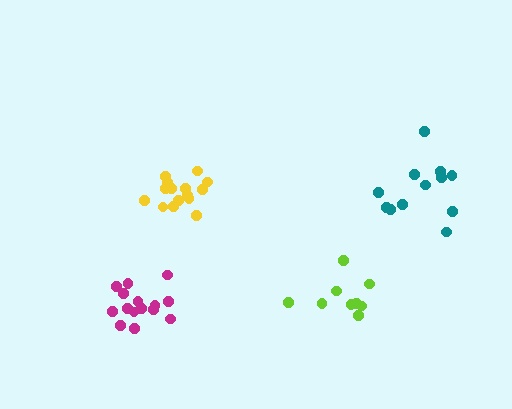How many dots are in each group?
Group 1: 15 dots, Group 2: 12 dots, Group 3: 15 dots, Group 4: 9 dots (51 total).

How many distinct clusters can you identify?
There are 4 distinct clusters.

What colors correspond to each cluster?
The clusters are colored: yellow, teal, magenta, lime.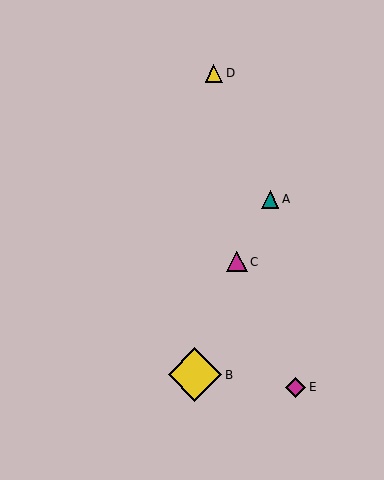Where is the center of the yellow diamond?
The center of the yellow diamond is at (195, 375).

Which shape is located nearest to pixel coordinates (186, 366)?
The yellow diamond (labeled B) at (195, 375) is nearest to that location.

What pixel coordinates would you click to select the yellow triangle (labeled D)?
Click at (214, 73) to select the yellow triangle D.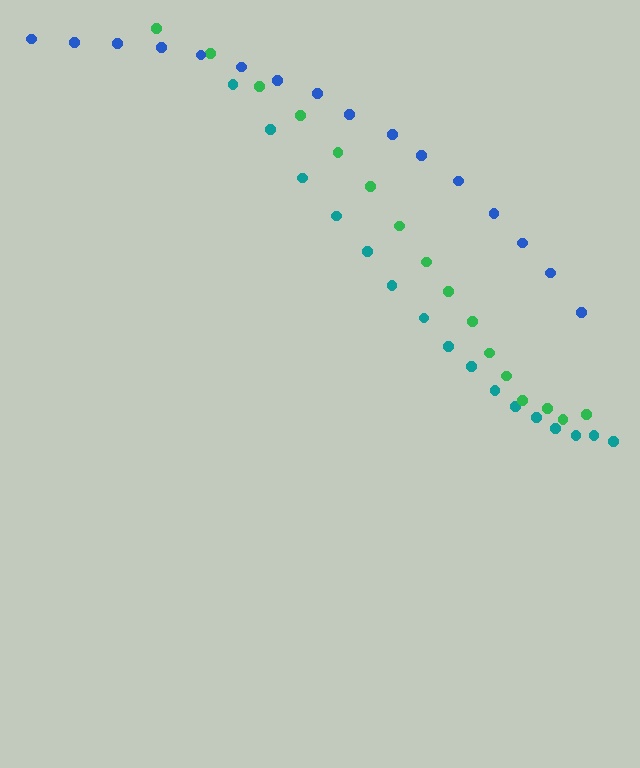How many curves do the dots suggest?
There are 3 distinct paths.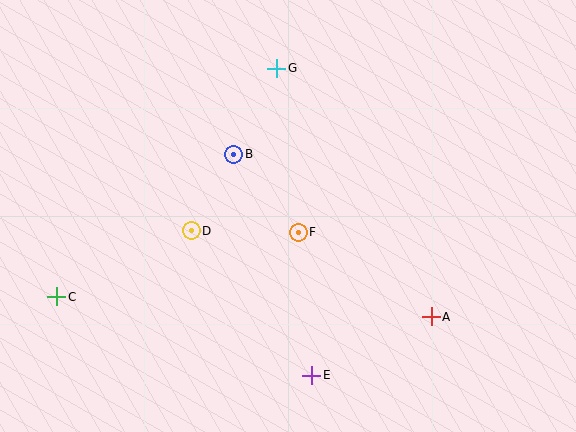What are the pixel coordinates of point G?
Point G is at (277, 68).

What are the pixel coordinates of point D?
Point D is at (191, 231).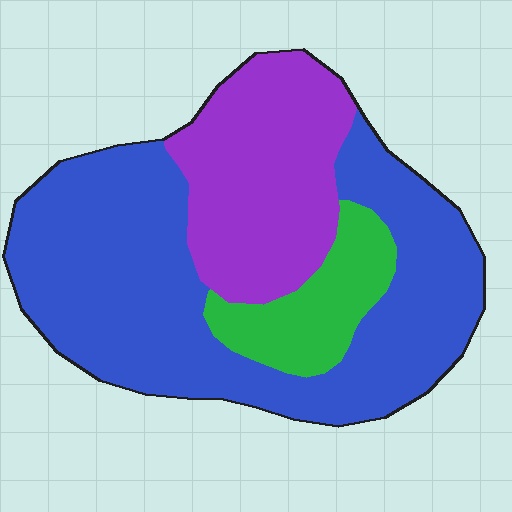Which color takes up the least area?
Green, at roughly 15%.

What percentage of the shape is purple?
Purple covers roughly 30% of the shape.